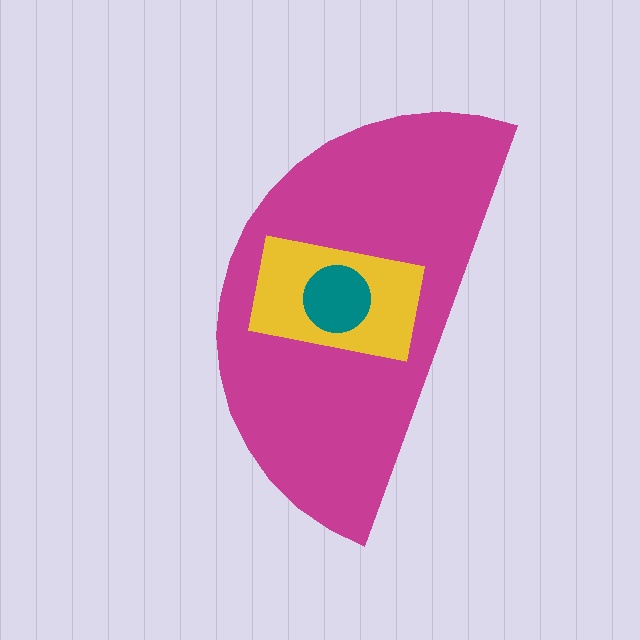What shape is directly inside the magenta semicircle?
The yellow rectangle.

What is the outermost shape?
The magenta semicircle.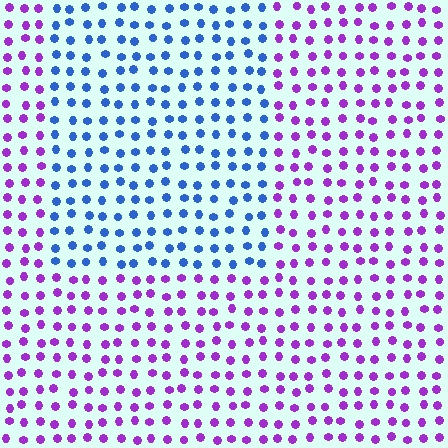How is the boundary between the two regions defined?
The boundary is defined purely by a slight shift in hue (about 64 degrees). Spacing, size, and orientation are identical on both sides.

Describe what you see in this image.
The image is filled with small purple elements in a uniform arrangement. A rectangle-shaped region is visible where the elements are tinted to a slightly different hue, forming a subtle color boundary.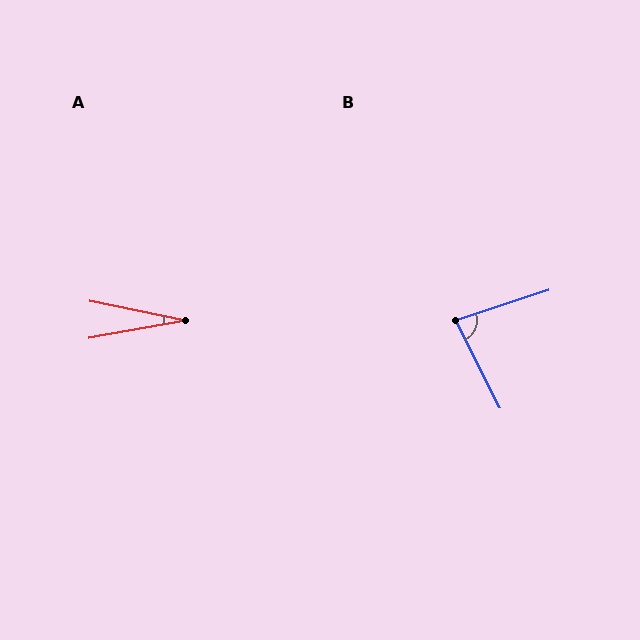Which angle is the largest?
B, at approximately 81 degrees.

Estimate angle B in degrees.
Approximately 81 degrees.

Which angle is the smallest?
A, at approximately 22 degrees.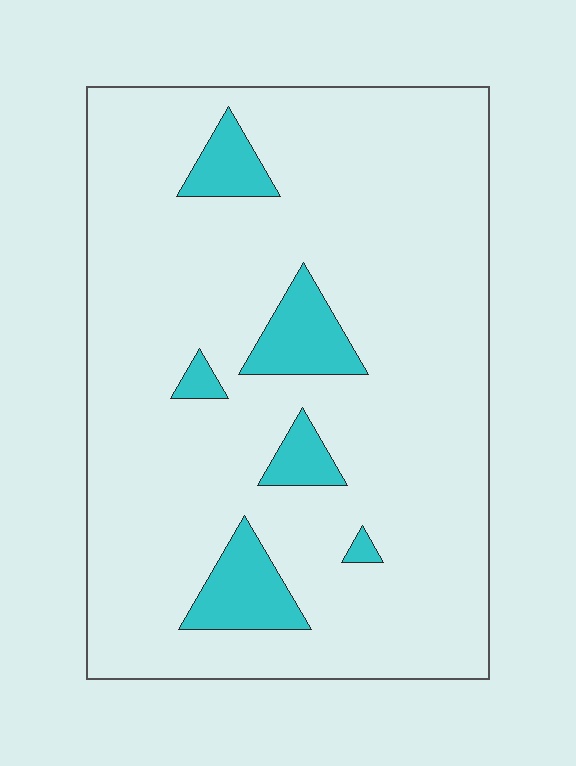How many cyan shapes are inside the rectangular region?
6.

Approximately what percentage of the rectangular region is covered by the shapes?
Approximately 10%.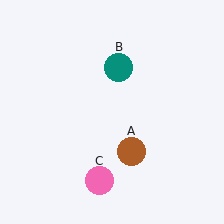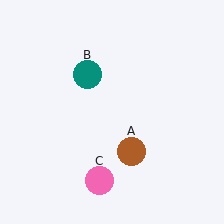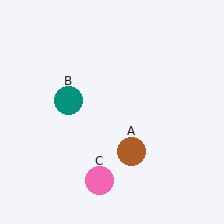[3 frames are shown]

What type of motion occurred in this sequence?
The teal circle (object B) rotated counterclockwise around the center of the scene.